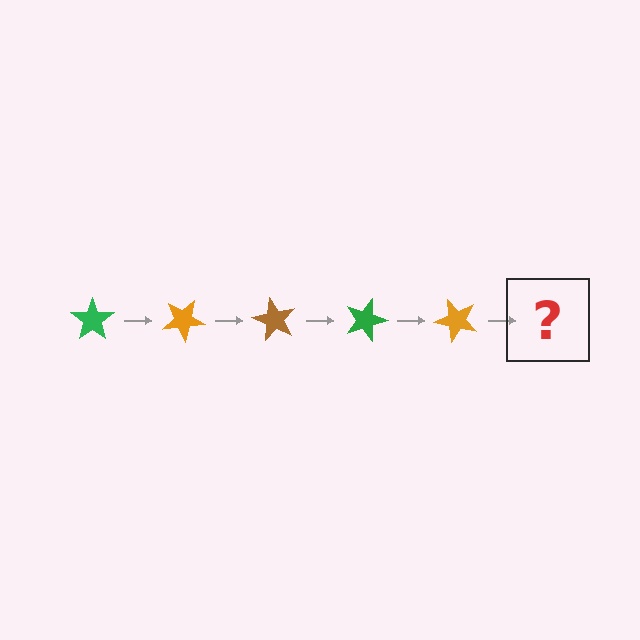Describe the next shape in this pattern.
It should be a brown star, rotated 150 degrees from the start.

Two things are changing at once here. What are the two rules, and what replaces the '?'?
The two rules are that it rotates 30 degrees each step and the color cycles through green, orange, and brown. The '?' should be a brown star, rotated 150 degrees from the start.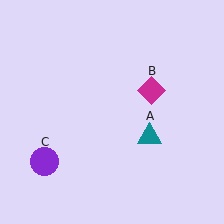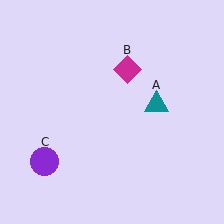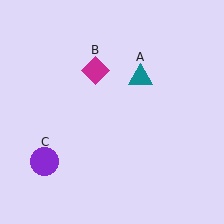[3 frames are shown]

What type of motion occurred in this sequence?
The teal triangle (object A), magenta diamond (object B) rotated counterclockwise around the center of the scene.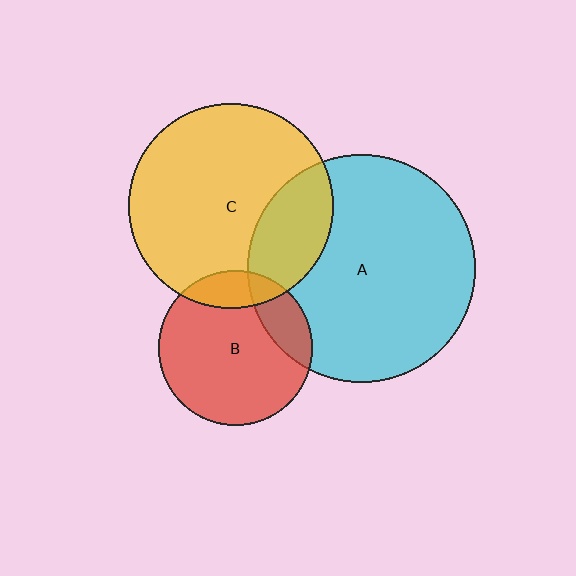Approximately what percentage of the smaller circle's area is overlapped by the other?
Approximately 20%.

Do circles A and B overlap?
Yes.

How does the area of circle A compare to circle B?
Approximately 2.2 times.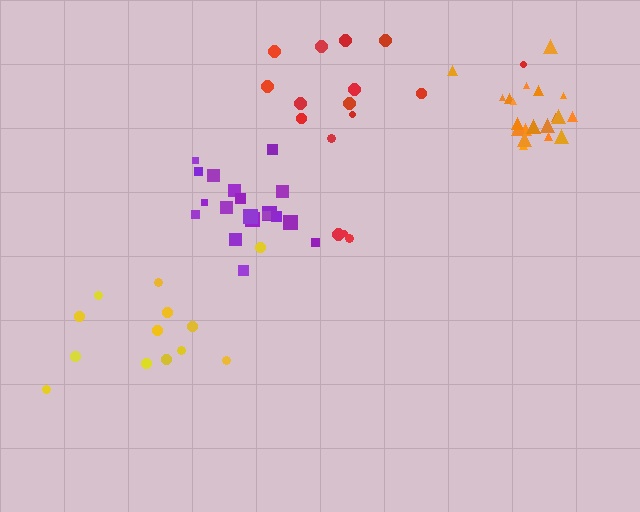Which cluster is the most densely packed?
Orange.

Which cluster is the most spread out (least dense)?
Red.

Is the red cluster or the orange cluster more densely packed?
Orange.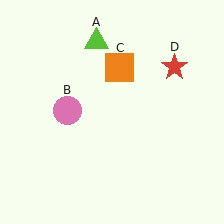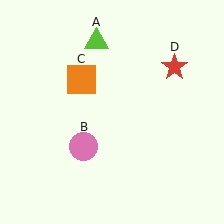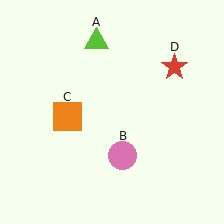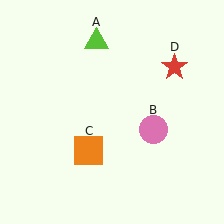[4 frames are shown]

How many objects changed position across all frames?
2 objects changed position: pink circle (object B), orange square (object C).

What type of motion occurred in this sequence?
The pink circle (object B), orange square (object C) rotated counterclockwise around the center of the scene.